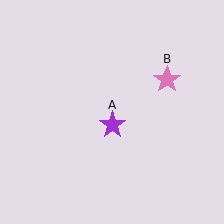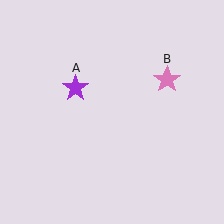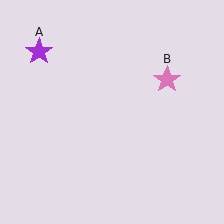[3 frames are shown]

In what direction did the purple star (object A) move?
The purple star (object A) moved up and to the left.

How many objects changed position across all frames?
1 object changed position: purple star (object A).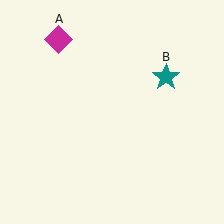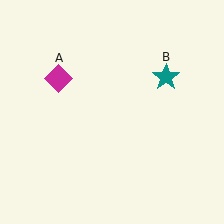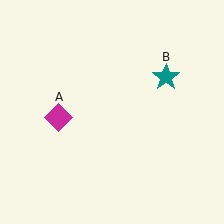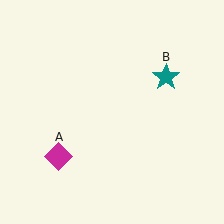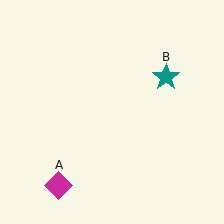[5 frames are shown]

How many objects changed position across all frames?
1 object changed position: magenta diamond (object A).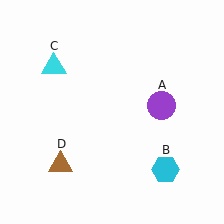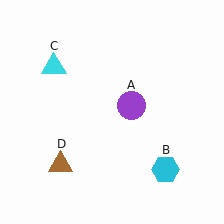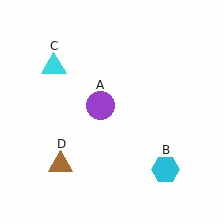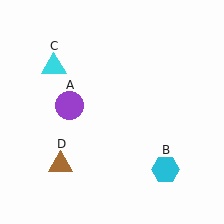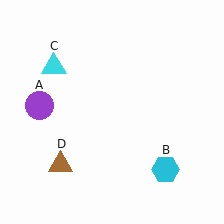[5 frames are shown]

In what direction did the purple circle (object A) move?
The purple circle (object A) moved left.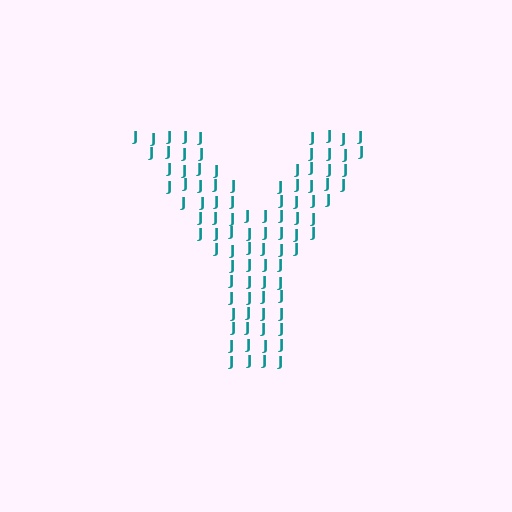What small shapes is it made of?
It is made of small letter J's.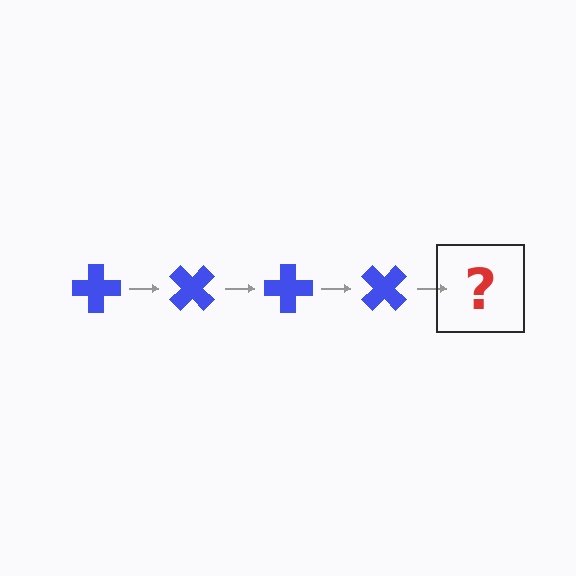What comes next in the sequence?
The next element should be a blue cross rotated 180 degrees.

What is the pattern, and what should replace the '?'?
The pattern is that the cross rotates 45 degrees each step. The '?' should be a blue cross rotated 180 degrees.